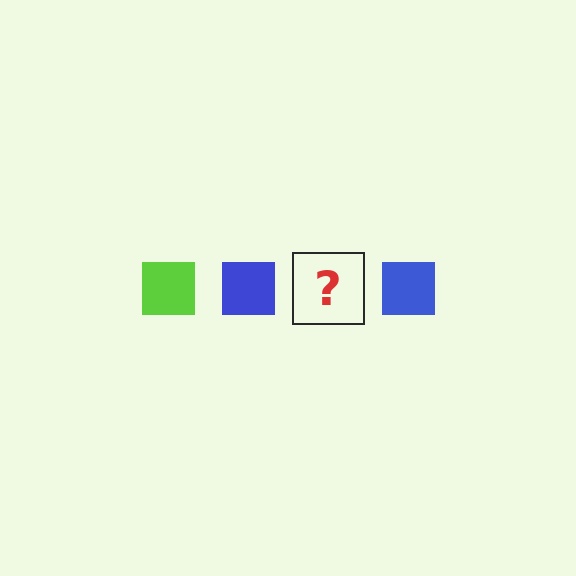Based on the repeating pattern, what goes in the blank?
The blank should be a lime square.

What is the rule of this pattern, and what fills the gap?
The rule is that the pattern cycles through lime, blue squares. The gap should be filled with a lime square.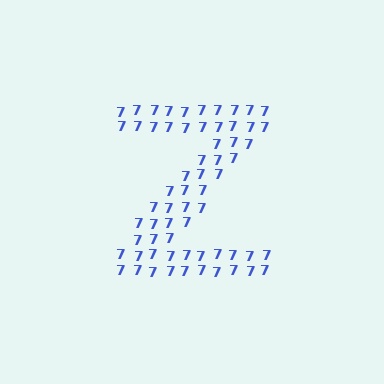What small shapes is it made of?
It is made of small digit 7's.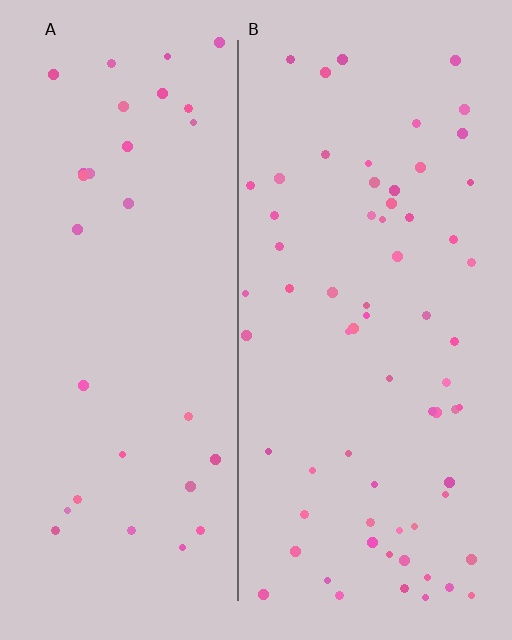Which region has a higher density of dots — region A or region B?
B (the right).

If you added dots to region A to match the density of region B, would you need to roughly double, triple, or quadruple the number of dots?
Approximately double.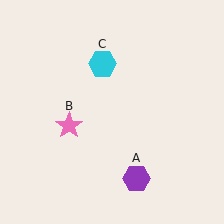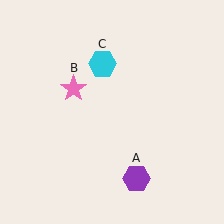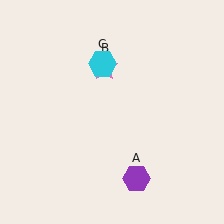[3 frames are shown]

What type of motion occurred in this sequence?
The pink star (object B) rotated clockwise around the center of the scene.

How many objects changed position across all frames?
1 object changed position: pink star (object B).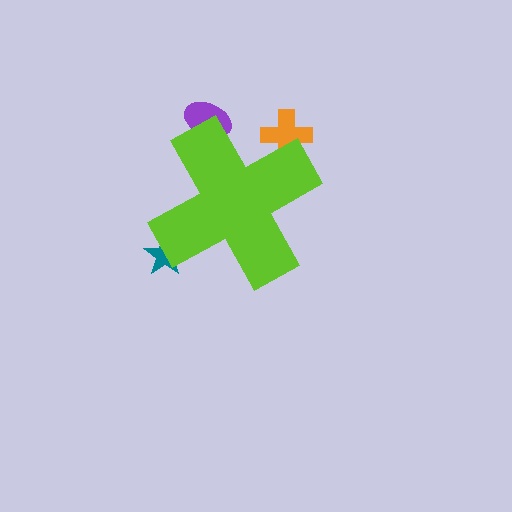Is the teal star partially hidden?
Yes, the teal star is partially hidden behind the lime cross.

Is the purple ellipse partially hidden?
Yes, the purple ellipse is partially hidden behind the lime cross.